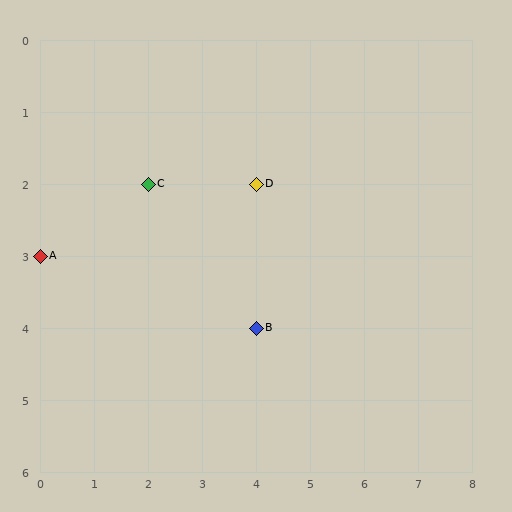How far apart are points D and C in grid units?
Points D and C are 2 columns apart.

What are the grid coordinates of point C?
Point C is at grid coordinates (2, 2).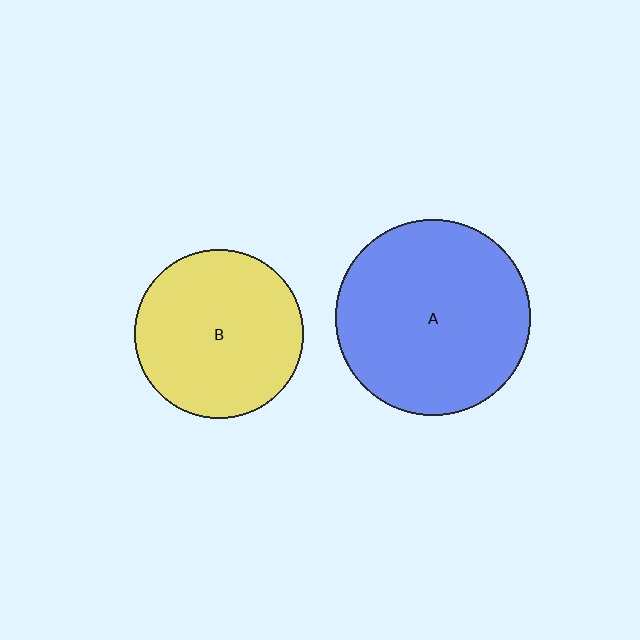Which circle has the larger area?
Circle A (blue).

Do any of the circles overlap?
No, none of the circles overlap.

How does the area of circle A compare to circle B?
Approximately 1.3 times.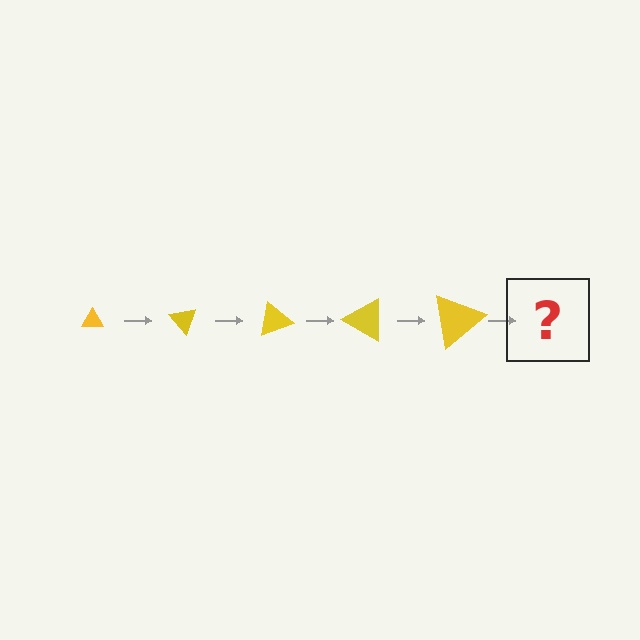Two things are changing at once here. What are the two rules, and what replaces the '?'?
The two rules are that the triangle grows larger each step and it rotates 50 degrees each step. The '?' should be a triangle, larger than the previous one and rotated 250 degrees from the start.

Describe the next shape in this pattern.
It should be a triangle, larger than the previous one and rotated 250 degrees from the start.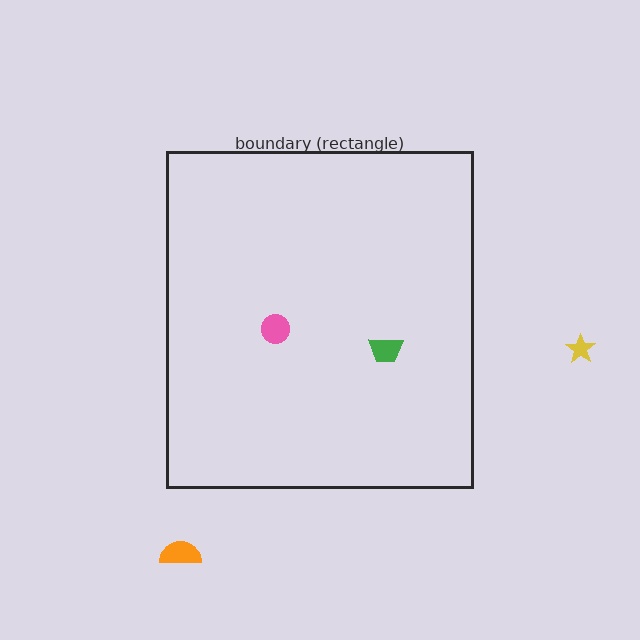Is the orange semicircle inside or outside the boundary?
Outside.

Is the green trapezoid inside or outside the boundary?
Inside.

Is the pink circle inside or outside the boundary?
Inside.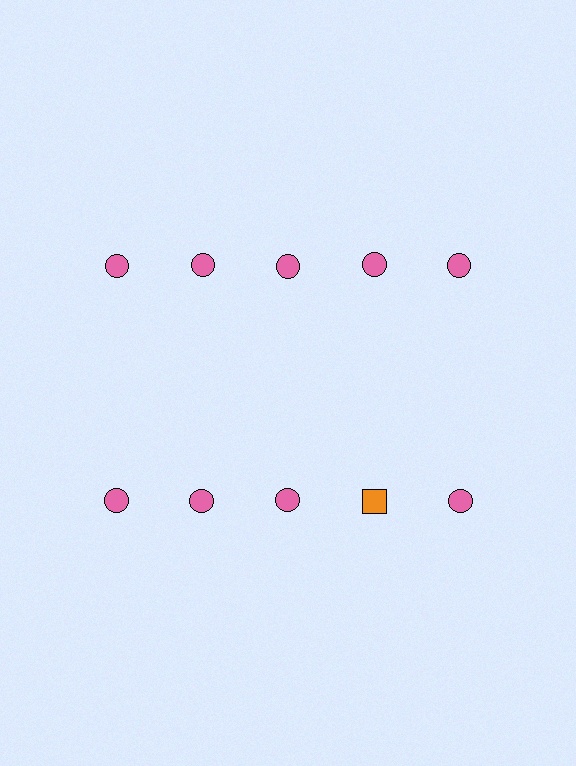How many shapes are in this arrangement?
There are 10 shapes arranged in a grid pattern.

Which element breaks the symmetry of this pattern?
The orange square in the second row, second from right column breaks the symmetry. All other shapes are pink circles.